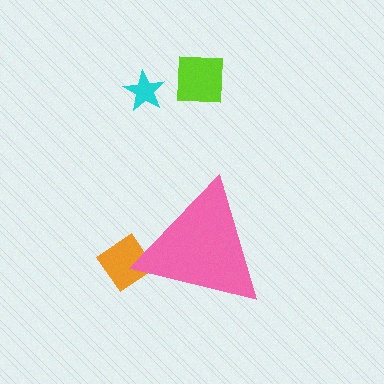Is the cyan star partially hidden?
No, the cyan star is fully visible.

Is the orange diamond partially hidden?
Yes, the orange diamond is partially hidden behind the pink triangle.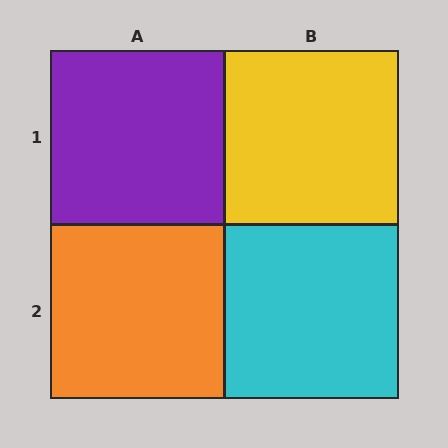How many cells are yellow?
1 cell is yellow.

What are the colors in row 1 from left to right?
Purple, yellow.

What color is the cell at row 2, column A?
Orange.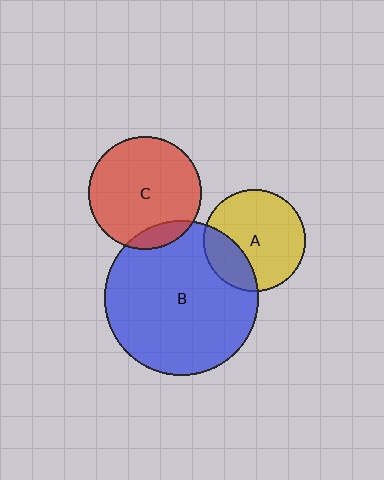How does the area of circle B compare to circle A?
Approximately 2.3 times.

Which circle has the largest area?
Circle B (blue).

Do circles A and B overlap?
Yes.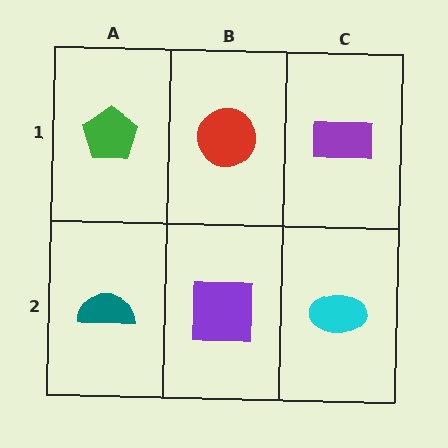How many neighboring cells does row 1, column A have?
2.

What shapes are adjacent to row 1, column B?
A purple square (row 2, column B), a green pentagon (row 1, column A), a purple rectangle (row 1, column C).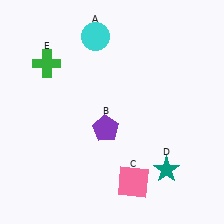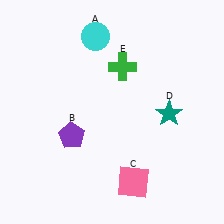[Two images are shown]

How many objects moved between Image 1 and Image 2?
3 objects moved between the two images.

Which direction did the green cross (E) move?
The green cross (E) moved right.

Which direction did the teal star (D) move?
The teal star (D) moved up.